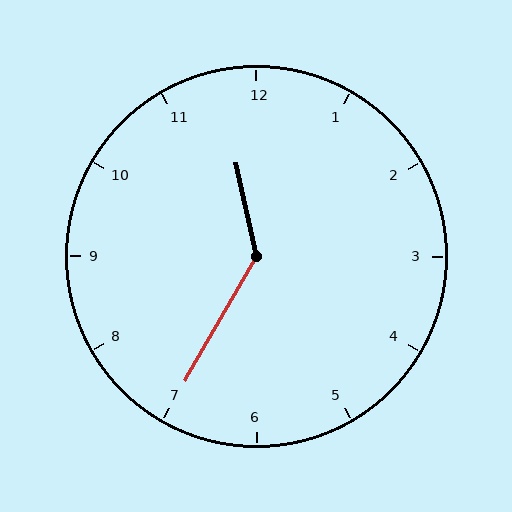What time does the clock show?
11:35.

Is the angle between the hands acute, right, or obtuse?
It is obtuse.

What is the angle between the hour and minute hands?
Approximately 138 degrees.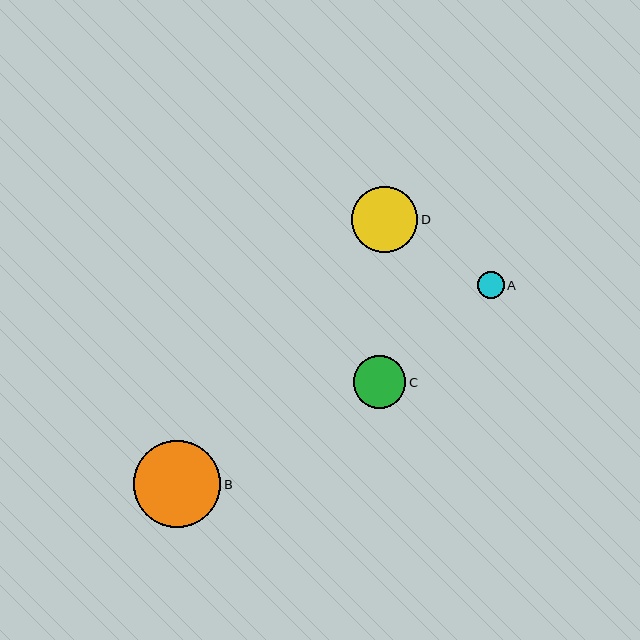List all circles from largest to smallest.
From largest to smallest: B, D, C, A.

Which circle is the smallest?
Circle A is the smallest with a size of approximately 27 pixels.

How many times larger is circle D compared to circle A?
Circle D is approximately 2.4 times the size of circle A.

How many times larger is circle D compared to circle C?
Circle D is approximately 1.3 times the size of circle C.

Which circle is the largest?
Circle B is the largest with a size of approximately 87 pixels.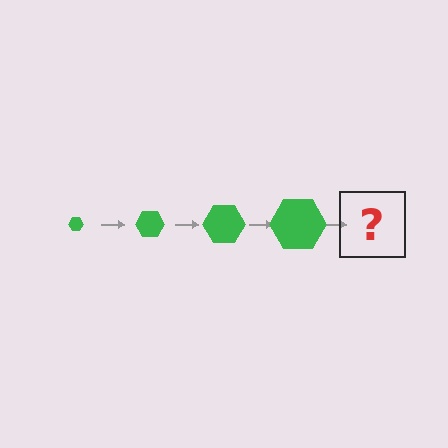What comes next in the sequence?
The next element should be a green hexagon, larger than the previous one.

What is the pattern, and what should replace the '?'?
The pattern is that the hexagon gets progressively larger each step. The '?' should be a green hexagon, larger than the previous one.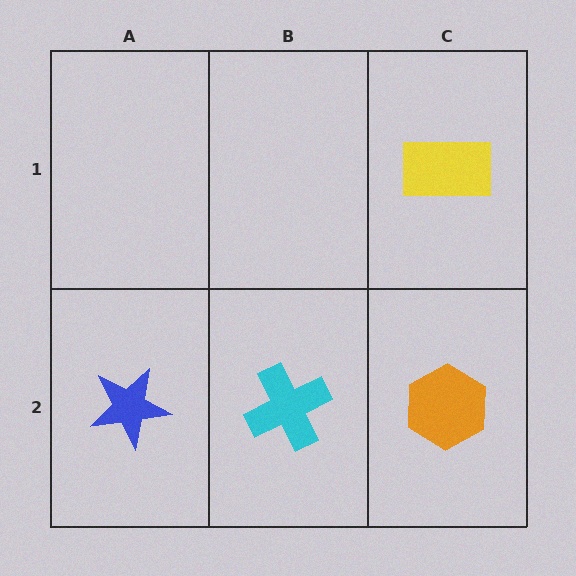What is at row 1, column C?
A yellow rectangle.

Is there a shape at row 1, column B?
No, that cell is empty.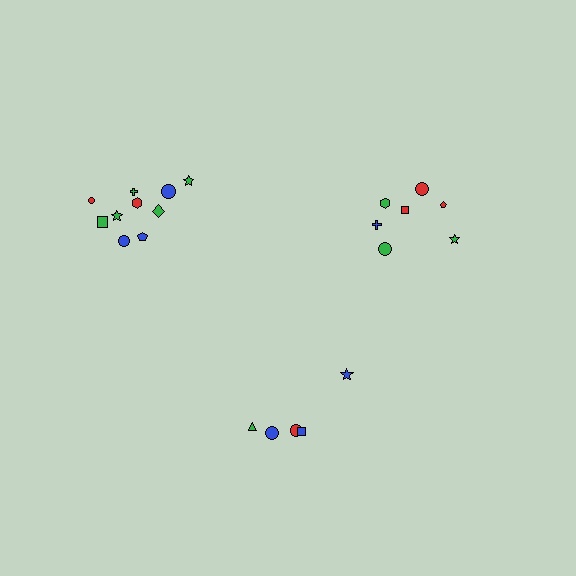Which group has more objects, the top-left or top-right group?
The top-left group.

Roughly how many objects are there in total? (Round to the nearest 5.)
Roughly 20 objects in total.